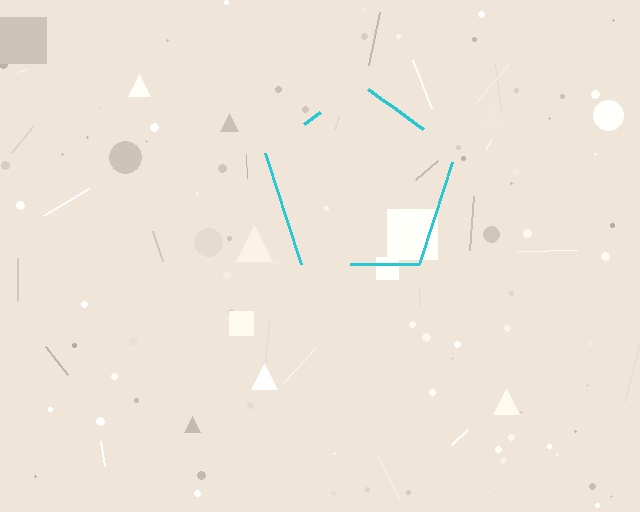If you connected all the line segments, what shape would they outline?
They would outline a pentagon.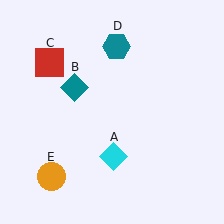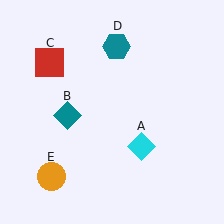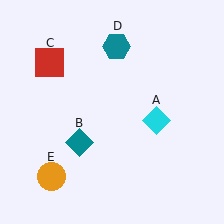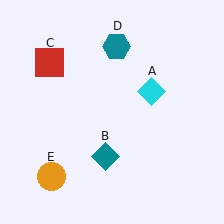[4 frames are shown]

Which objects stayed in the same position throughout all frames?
Red square (object C) and teal hexagon (object D) and orange circle (object E) remained stationary.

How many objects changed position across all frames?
2 objects changed position: cyan diamond (object A), teal diamond (object B).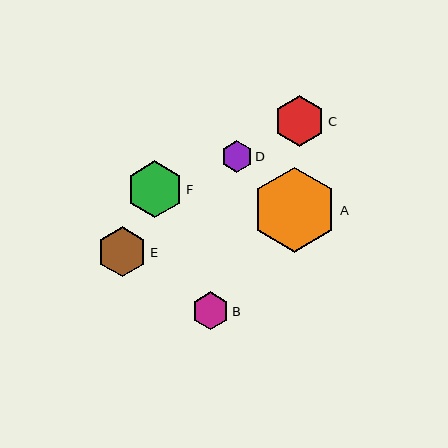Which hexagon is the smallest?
Hexagon D is the smallest with a size of approximately 31 pixels.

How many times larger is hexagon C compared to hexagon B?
Hexagon C is approximately 1.4 times the size of hexagon B.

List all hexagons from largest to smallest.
From largest to smallest: A, F, C, E, B, D.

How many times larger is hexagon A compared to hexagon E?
Hexagon A is approximately 1.7 times the size of hexagon E.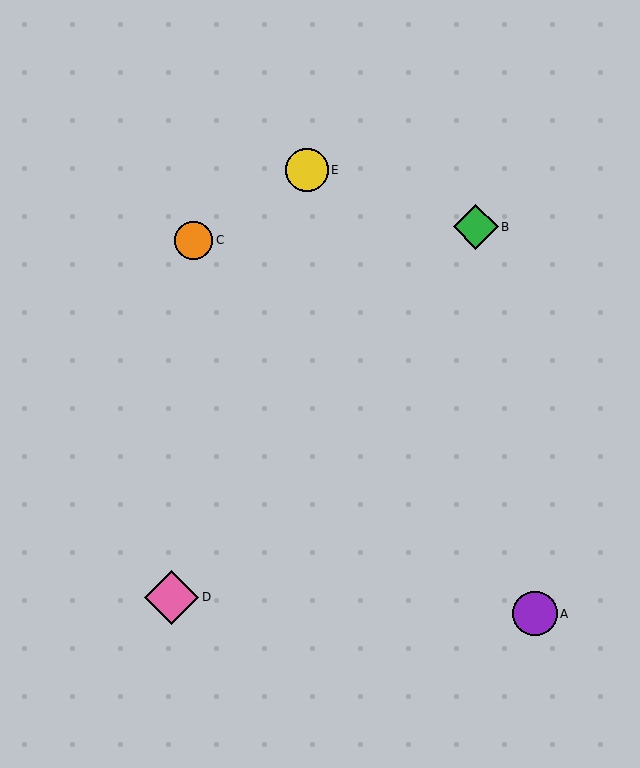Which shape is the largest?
The pink diamond (labeled D) is the largest.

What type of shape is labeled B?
Shape B is a green diamond.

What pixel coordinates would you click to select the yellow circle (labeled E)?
Click at (307, 170) to select the yellow circle E.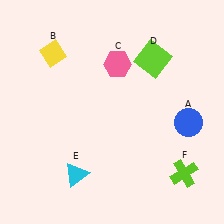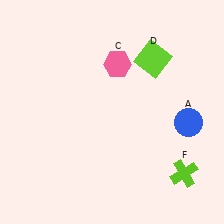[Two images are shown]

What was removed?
The yellow diamond (B), the cyan triangle (E) were removed in Image 2.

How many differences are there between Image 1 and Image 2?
There are 2 differences between the two images.